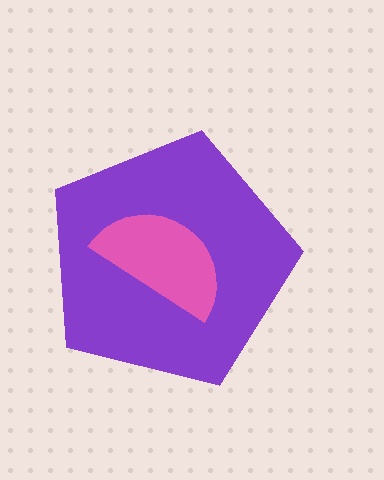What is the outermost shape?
The purple pentagon.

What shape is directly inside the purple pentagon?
The pink semicircle.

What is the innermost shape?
The pink semicircle.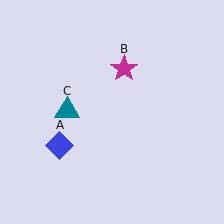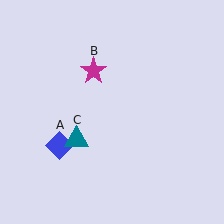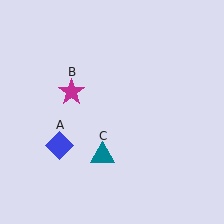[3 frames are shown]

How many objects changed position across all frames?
2 objects changed position: magenta star (object B), teal triangle (object C).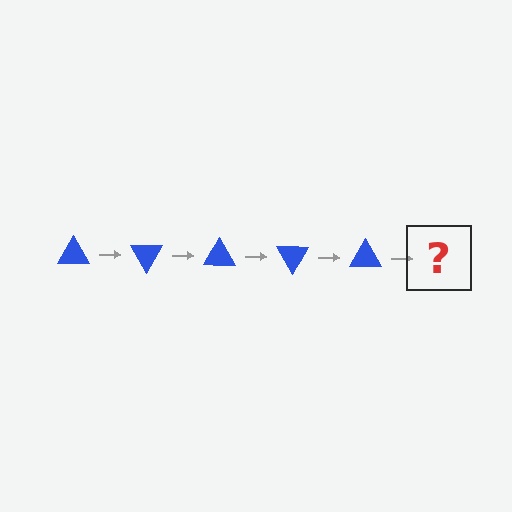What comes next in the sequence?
The next element should be a blue triangle rotated 300 degrees.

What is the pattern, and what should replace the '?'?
The pattern is that the triangle rotates 60 degrees each step. The '?' should be a blue triangle rotated 300 degrees.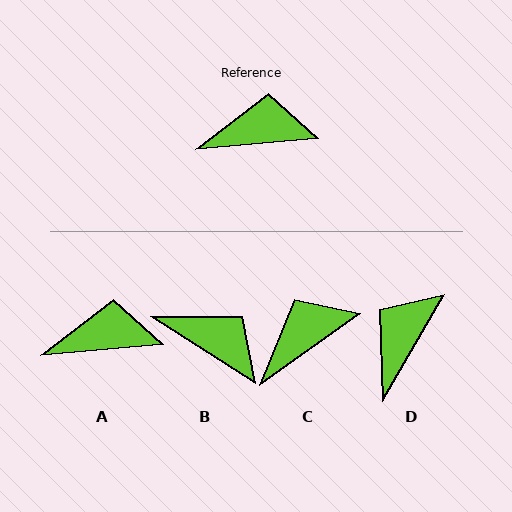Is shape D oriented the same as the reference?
No, it is off by about 55 degrees.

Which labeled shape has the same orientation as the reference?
A.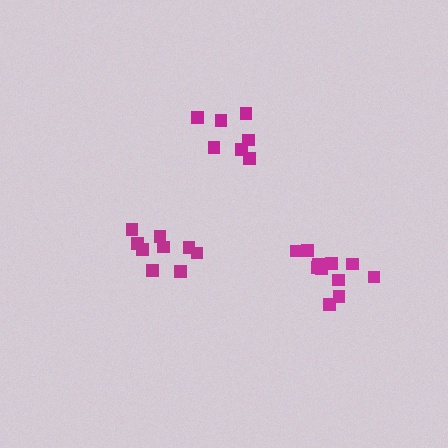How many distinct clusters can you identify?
There are 3 distinct clusters.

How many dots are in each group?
Group 1: 7 dots, Group 2: 9 dots, Group 3: 11 dots (27 total).